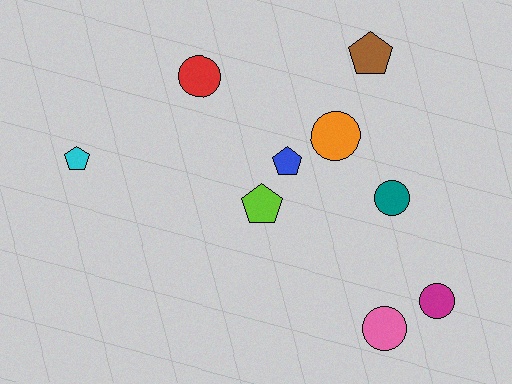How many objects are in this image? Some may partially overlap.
There are 9 objects.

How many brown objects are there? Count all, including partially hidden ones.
There is 1 brown object.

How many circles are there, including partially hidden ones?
There are 5 circles.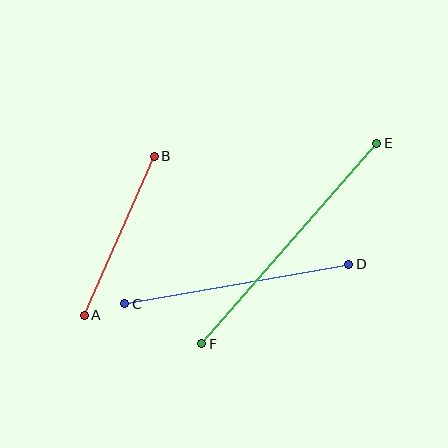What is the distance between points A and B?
The distance is approximately 174 pixels.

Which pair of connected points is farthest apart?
Points E and F are farthest apart.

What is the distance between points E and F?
The distance is approximately 266 pixels.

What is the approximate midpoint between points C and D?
The midpoint is at approximately (237, 284) pixels.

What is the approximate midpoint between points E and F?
The midpoint is at approximately (289, 243) pixels.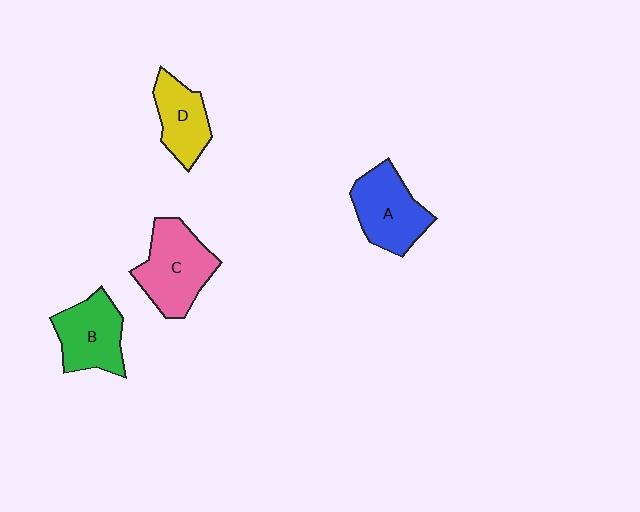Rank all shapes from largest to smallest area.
From largest to smallest: C (pink), A (blue), B (green), D (yellow).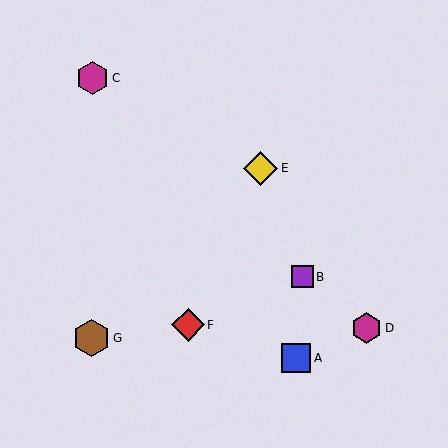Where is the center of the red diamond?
The center of the red diamond is at (188, 325).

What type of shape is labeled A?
Shape A is a blue square.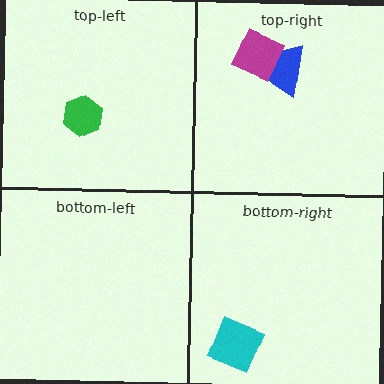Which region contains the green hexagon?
The top-left region.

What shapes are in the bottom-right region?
The cyan square.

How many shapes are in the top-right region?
2.